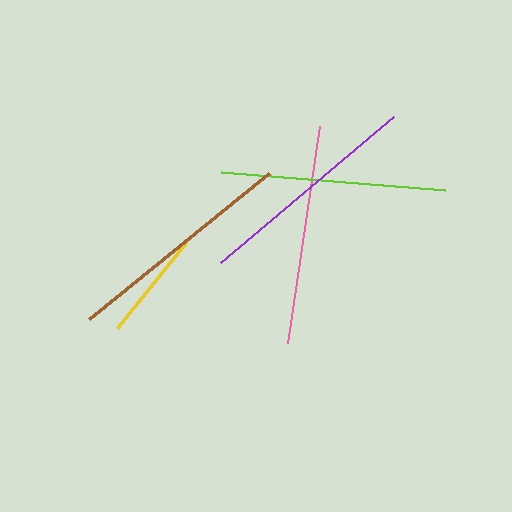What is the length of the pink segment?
The pink segment is approximately 219 pixels long.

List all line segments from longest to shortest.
From longest to shortest: brown, purple, lime, pink, yellow.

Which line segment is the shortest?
The yellow line is the shortest at approximately 111 pixels.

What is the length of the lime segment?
The lime segment is approximately 224 pixels long.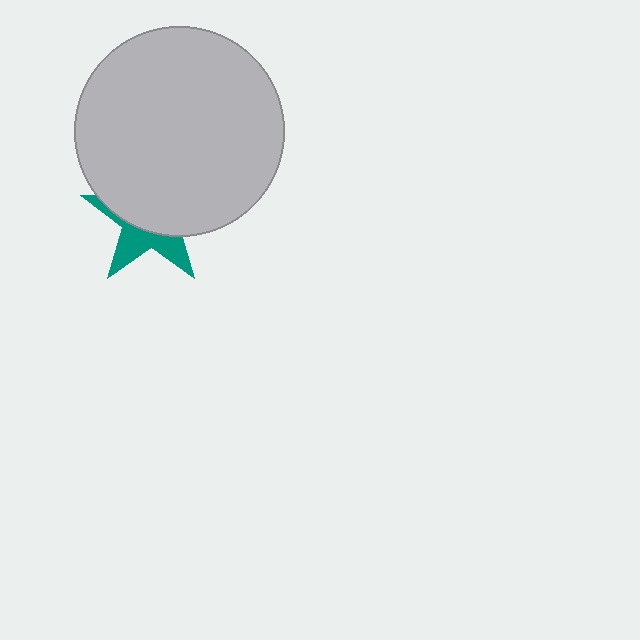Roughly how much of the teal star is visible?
A small part of it is visible (roughly 38%).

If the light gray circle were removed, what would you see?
You would see the complete teal star.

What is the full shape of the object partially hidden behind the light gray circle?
The partially hidden object is a teal star.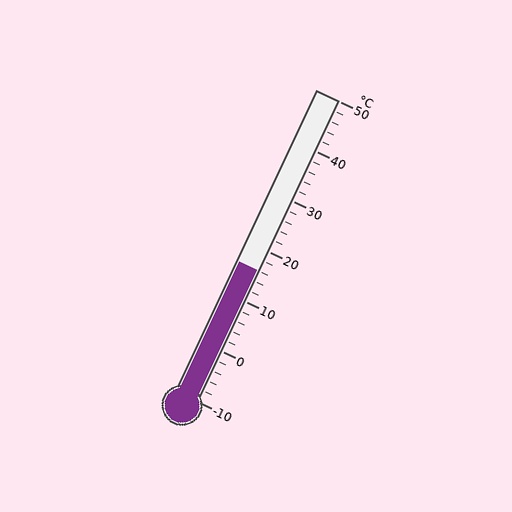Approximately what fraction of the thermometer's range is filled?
The thermometer is filled to approximately 45% of its range.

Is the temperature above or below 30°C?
The temperature is below 30°C.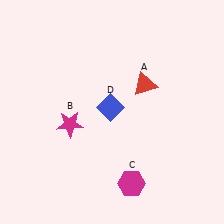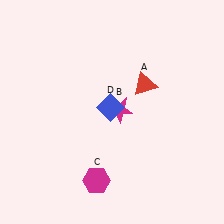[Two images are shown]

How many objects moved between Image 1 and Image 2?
2 objects moved between the two images.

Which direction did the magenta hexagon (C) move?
The magenta hexagon (C) moved left.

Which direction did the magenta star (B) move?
The magenta star (B) moved right.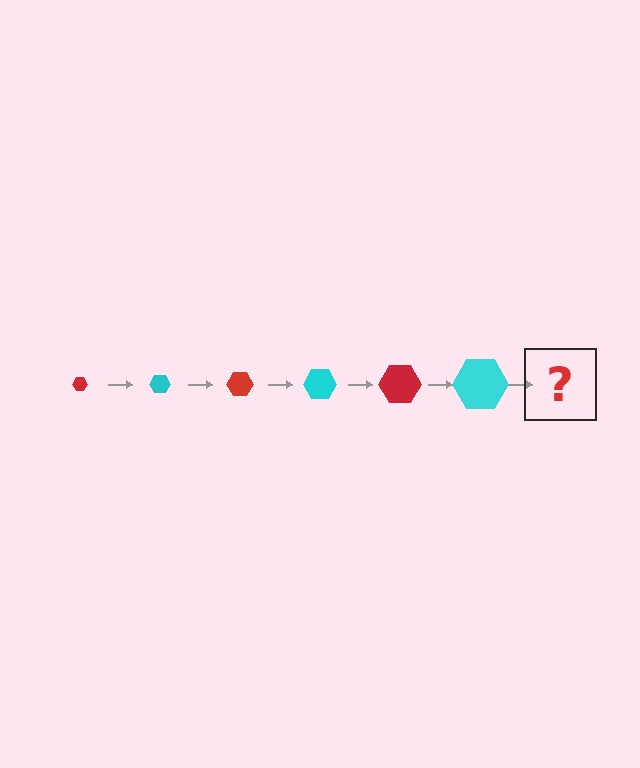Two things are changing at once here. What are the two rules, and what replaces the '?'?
The two rules are that the hexagon grows larger each step and the color cycles through red and cyan. The '?' should be a red hexagon, larger than the previous one.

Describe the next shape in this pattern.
It should be a red hexagon, larger than the previous one.